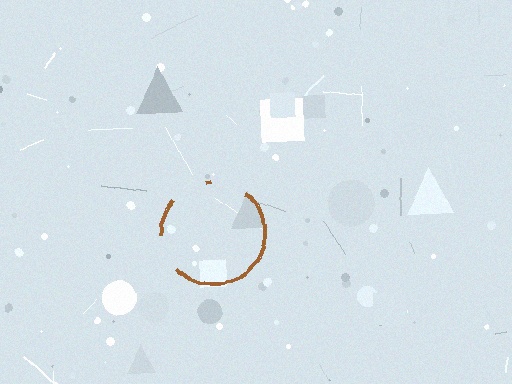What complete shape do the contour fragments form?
The contour fragments form a circle.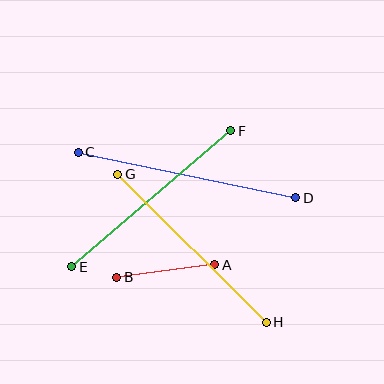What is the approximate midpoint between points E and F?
The midpoint is at approximately (151, 199) pixels.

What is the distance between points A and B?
The distance is approximately 99 pixels.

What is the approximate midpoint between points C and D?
The midpoint is at approximately (187, 175) pixels.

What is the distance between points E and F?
The distance is approximately 210 pixels.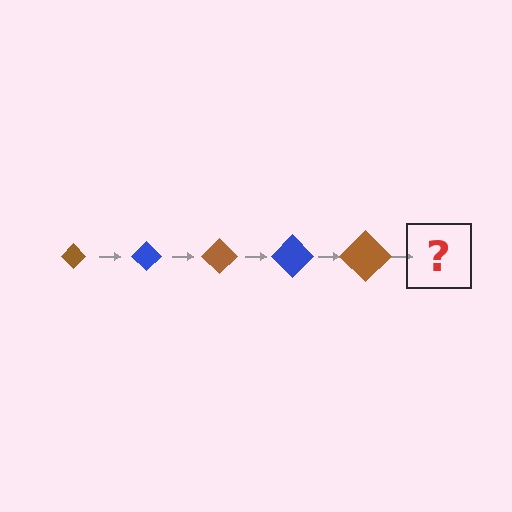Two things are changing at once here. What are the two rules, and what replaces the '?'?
The two rules are that the diamond grows larger each step and the color cycles through brown and blue. The '?' should be a blue diamond, larger than the previous one.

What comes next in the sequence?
The next element should be a blue diamond, larger than the previous one.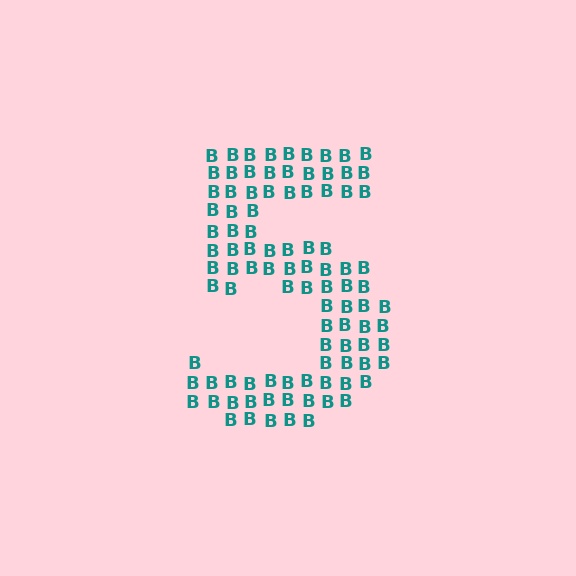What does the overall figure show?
The overall figure shows the digit 5.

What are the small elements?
The small elements are letter B's.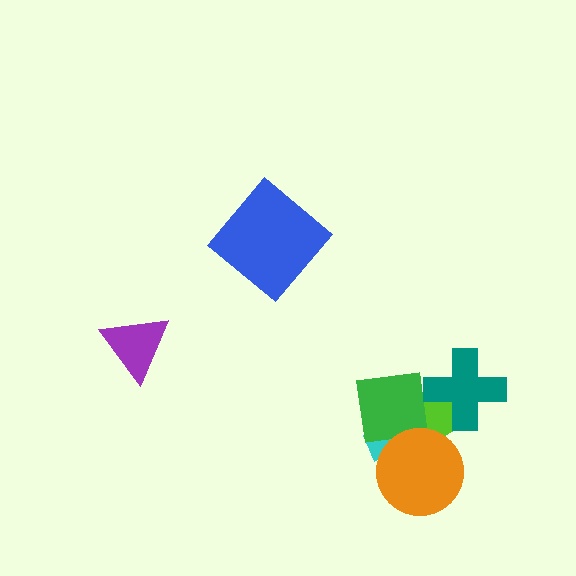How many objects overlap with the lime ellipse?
4 objects overlap with the lime ellipse.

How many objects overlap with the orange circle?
3 objects overlap with the orange circle.